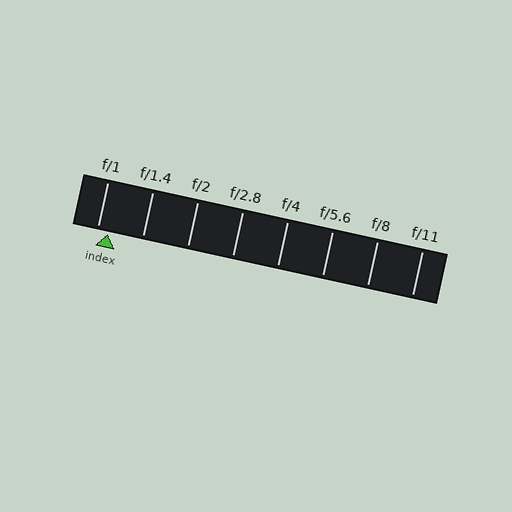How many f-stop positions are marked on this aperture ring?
There are 8 f-stop positions marked.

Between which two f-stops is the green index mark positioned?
The index mark is between f/1 and f/1.4.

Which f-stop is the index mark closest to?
The index mark is closest to f/1.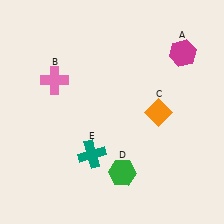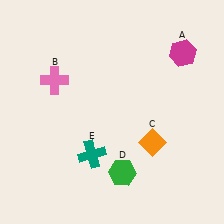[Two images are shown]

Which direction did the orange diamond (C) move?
The orange diamond (C) moved down.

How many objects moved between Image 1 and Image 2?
1 object moved between the two images.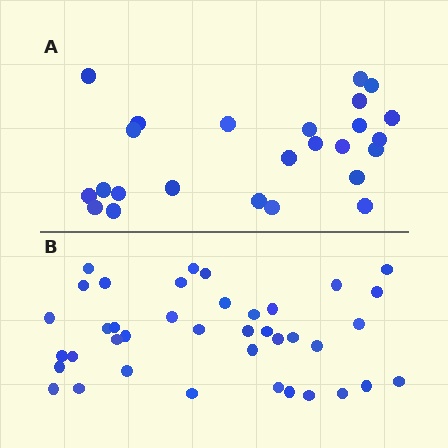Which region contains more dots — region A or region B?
Region B (the bottom region) has more dots.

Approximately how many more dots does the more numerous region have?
Region B has approximately 15 more dots than region A.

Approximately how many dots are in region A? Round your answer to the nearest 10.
About 20 dots. (The exact count is 25, which rounds to 20.)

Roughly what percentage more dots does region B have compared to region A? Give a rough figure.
About 55% more.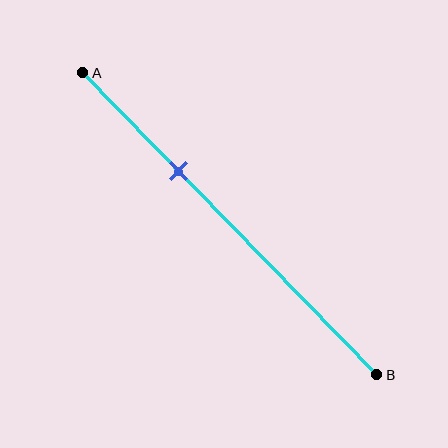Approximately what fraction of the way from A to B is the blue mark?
The blue mark is approximately 35% of the way from A to B.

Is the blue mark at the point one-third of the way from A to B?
Yes, the mark is approximately at the one-third point.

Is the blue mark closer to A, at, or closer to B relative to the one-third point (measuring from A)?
The blue mark is approximately at the one-third point of segment AB.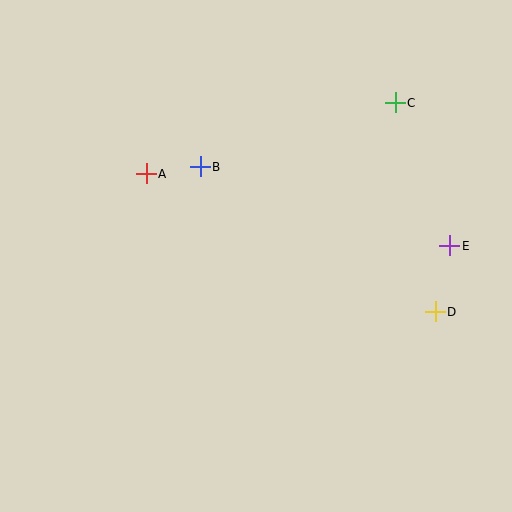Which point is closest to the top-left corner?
Point A is closest to the top-left corner.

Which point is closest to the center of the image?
Point B at (200, 167) is closest to the center.